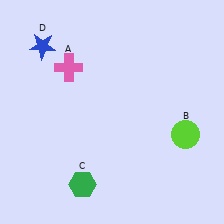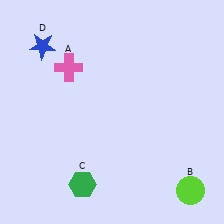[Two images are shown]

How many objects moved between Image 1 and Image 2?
1 object moved between the two images.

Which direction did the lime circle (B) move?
The lime circle (B) moved down.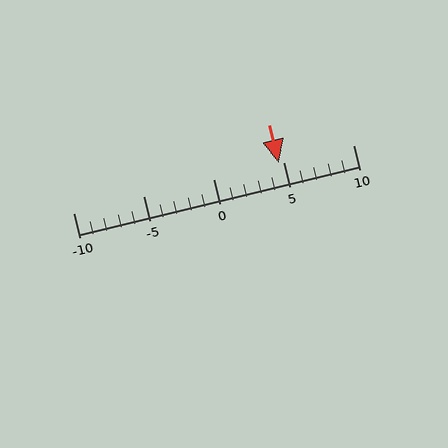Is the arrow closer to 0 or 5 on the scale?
The arrow is closer to 5.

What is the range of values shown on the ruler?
The ruler shows values from -10 to 10.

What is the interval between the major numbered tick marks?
The major tick marks are spaced 5 units apart.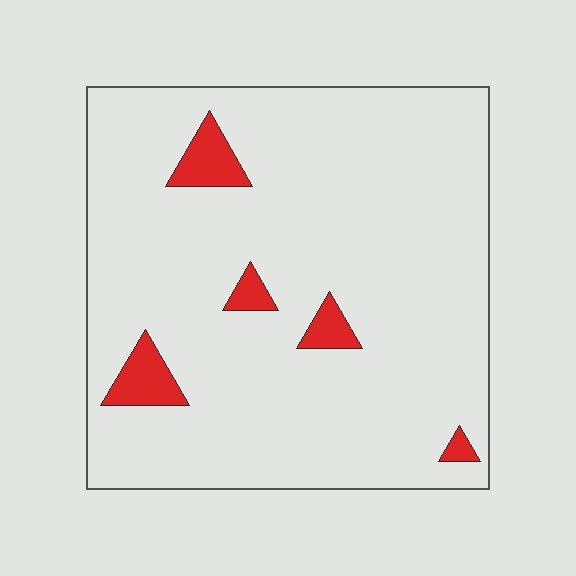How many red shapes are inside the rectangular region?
5.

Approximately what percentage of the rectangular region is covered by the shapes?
Approximately 5%.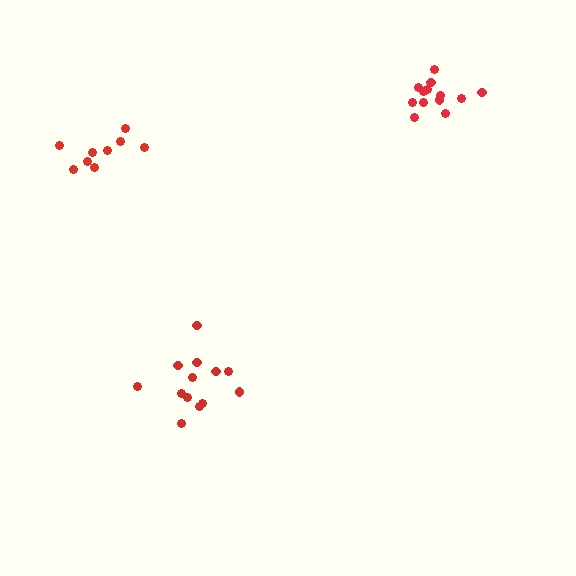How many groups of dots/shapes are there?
There are 3 groups.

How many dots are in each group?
Group 1: 13 dots, Group 2: 13 dots, Group 3: 9 dots (35 total).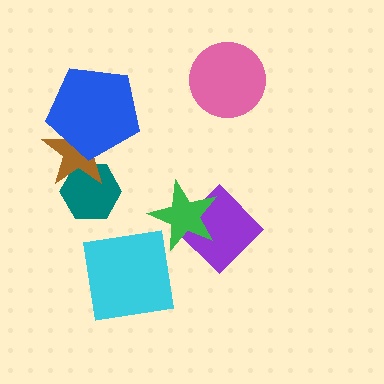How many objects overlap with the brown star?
2 objects overlap with the brown star.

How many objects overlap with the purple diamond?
1 object overlaps with the purple diamond.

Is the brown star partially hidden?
Yes, it is partially covered by another shape.